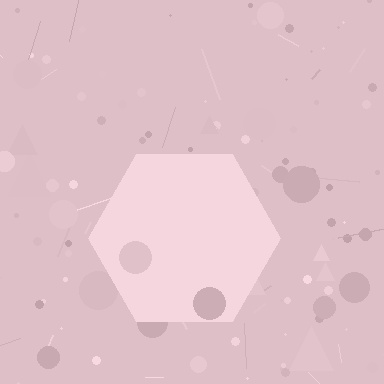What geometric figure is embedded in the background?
A hexagon is embedded in the background.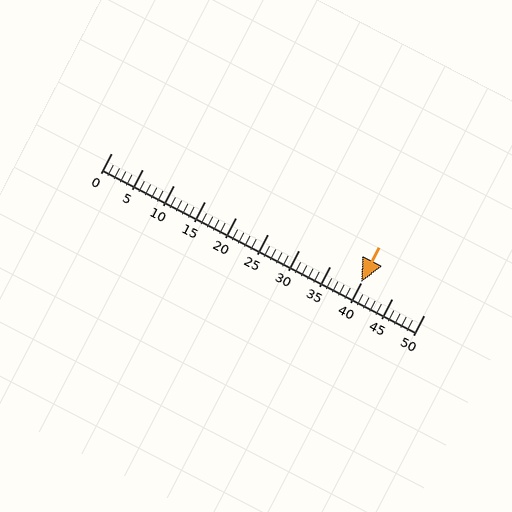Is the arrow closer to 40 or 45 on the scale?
The arrow is closer to 40.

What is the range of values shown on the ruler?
The ruler shows values from 0 to 50.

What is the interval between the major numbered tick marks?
The major tick marks are spaced 5 units apart.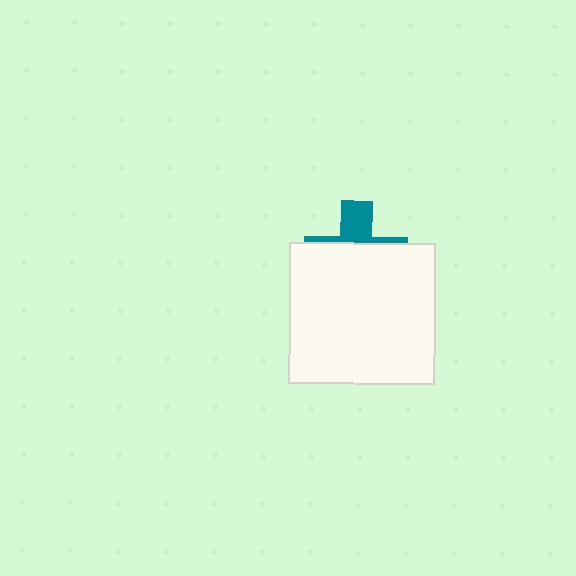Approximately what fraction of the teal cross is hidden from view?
Roughly 68% of the teal cross is hidden behind the white rectangle.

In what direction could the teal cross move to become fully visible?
The teal cross could move up. That would shift it out from behind the white rectangle entirely.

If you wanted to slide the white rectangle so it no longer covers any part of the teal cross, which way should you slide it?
Slide it down — that is the most direct way to separate the two shapes.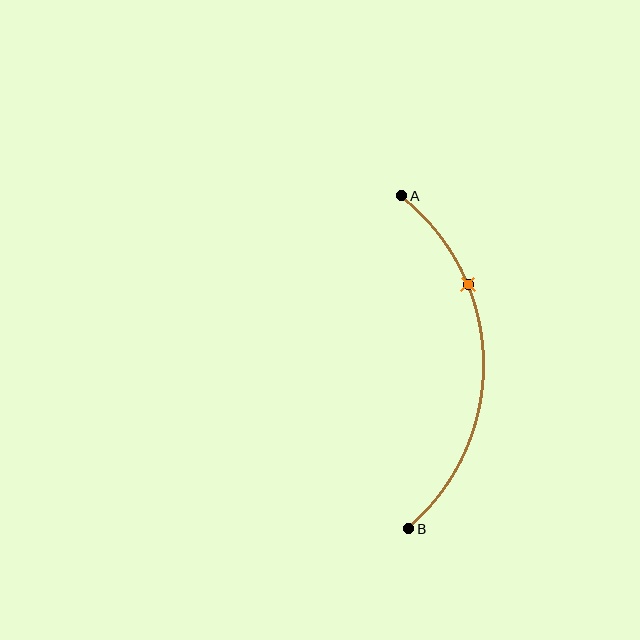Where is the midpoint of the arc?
The arc midpoint is the point on the curve farthest from the straight line joining A and B. It sits to the right of that line.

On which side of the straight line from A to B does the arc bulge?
The arc bulges to the right of the straight line connecting A and B.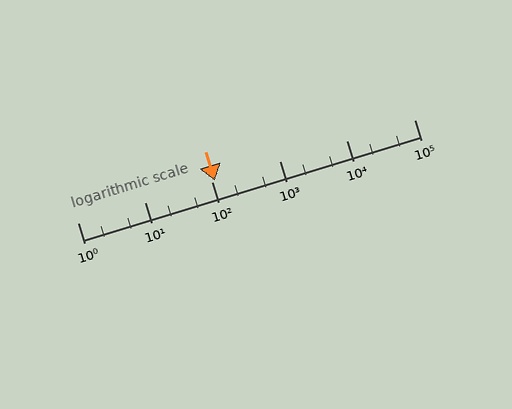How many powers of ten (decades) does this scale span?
The scale spans 5 decades, from 1 to 100000.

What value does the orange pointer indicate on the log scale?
The pointer indicates approximately 110.